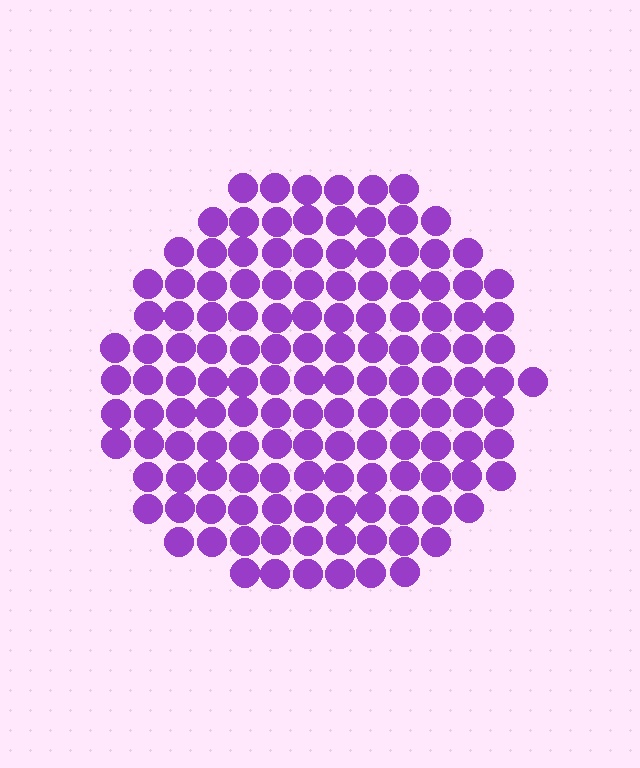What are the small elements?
The small elements are circles.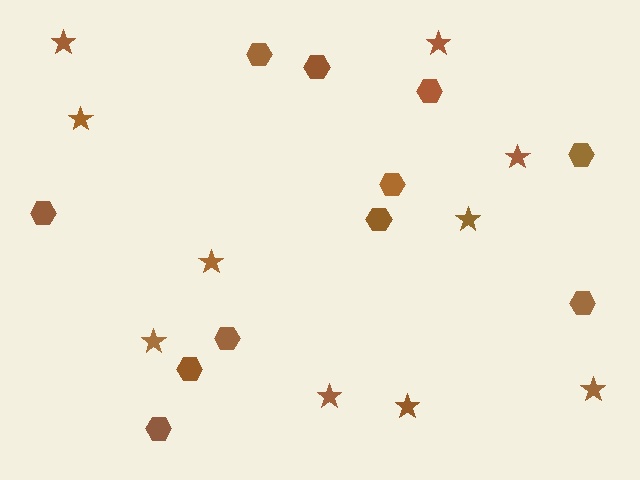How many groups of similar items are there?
There are 2 groups: one group of hexagons (11) and one group of stars (10).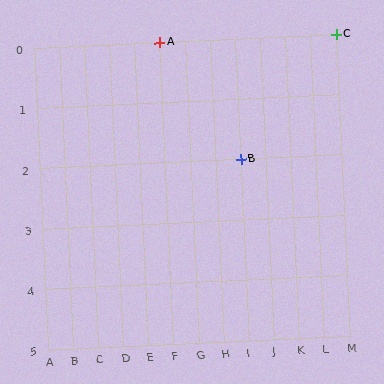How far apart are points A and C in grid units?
Points A and C are 7 columns apart.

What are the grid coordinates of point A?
Point A is at grid coordinates (F, 0).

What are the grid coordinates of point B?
Point B is at grid coordinates (I, 2).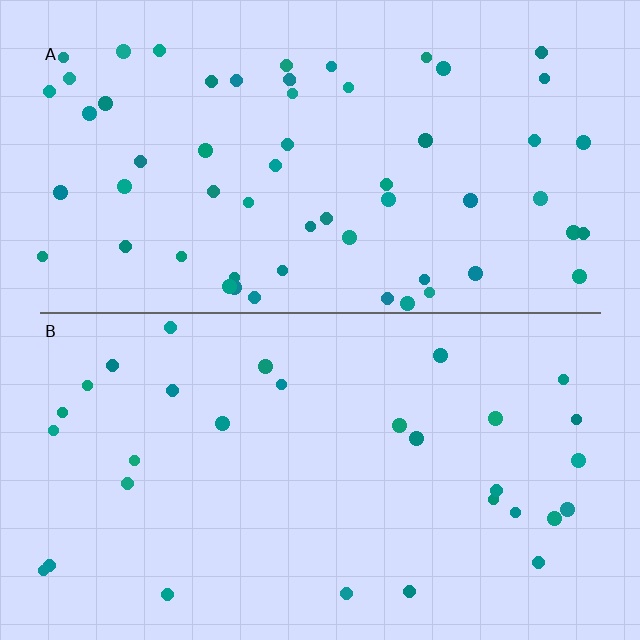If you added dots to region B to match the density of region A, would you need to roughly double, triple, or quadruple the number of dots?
Approximately double.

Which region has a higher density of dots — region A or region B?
A (the top).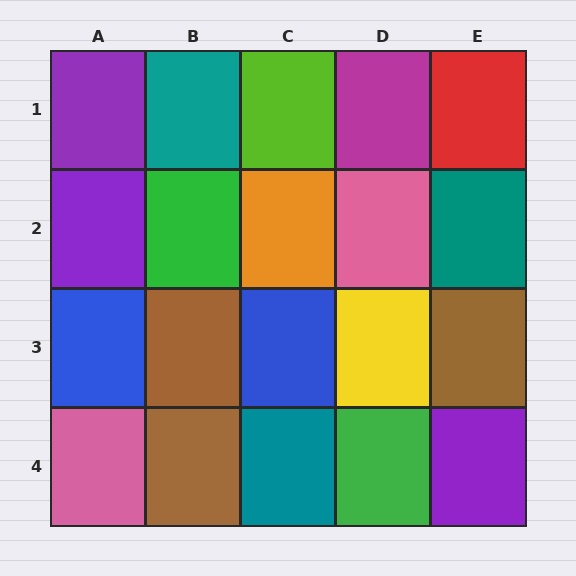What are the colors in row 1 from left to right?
Purple, teal, lime, magenta, red.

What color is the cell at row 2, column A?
Purple.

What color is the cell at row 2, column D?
Pink.